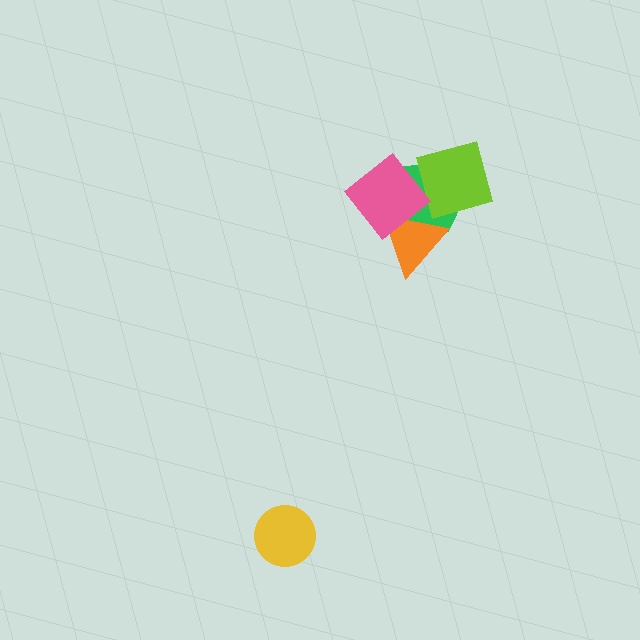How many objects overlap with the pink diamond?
2 objects overlap with the pink diamond.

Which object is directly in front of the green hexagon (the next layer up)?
The lime square is directly in front of the green hexagon.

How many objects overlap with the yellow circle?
0 objects overlap with the yellow circle.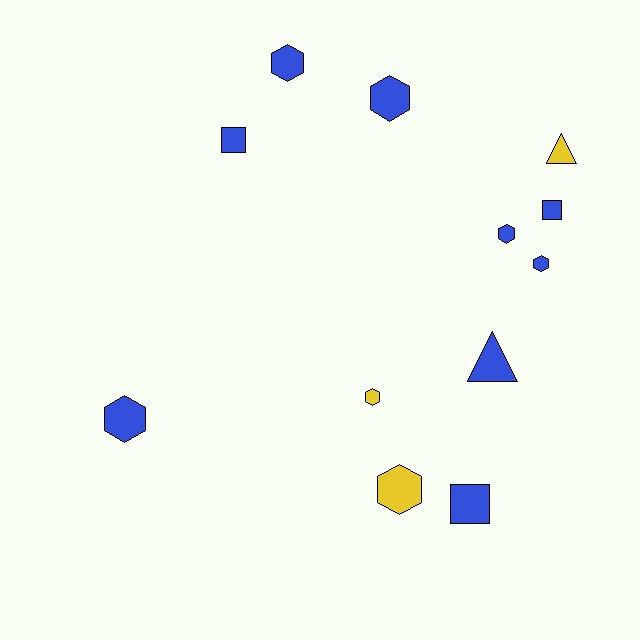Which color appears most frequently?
Blue, with 9 objects.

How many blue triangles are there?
There is 1 blue triangle.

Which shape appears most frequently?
Hexagon, with 7 objects.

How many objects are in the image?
There are 12 objects.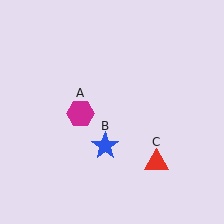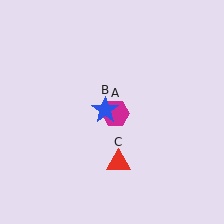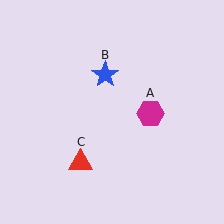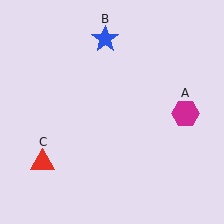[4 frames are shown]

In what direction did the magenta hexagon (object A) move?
The magenta hexagon (object A) moved right.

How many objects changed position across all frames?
3 objects changed position: magenta hexagon (object A), blue star (object B), red triangle (object C).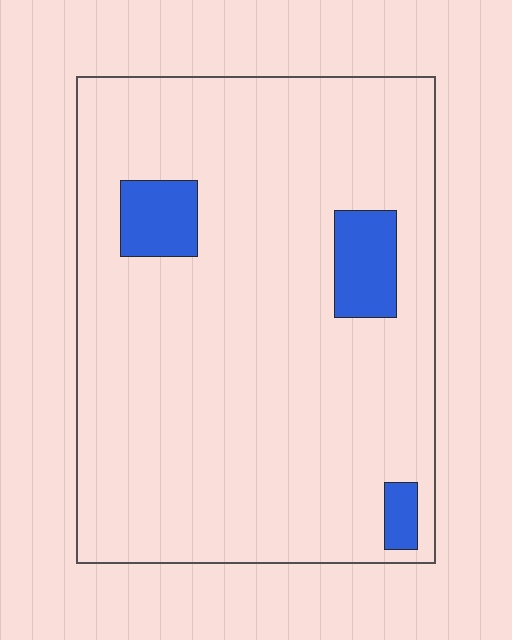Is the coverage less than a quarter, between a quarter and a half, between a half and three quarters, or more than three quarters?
Less than a quarter.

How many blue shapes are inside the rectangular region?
3.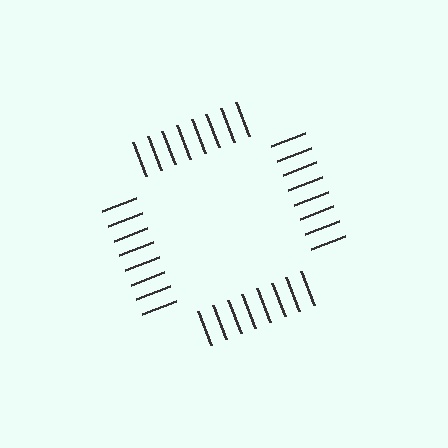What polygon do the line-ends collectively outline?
An illusory square — the line segments terminate on its edges but no continuous stroke is drawn.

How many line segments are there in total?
32 — 8 along each of the 4 edges.